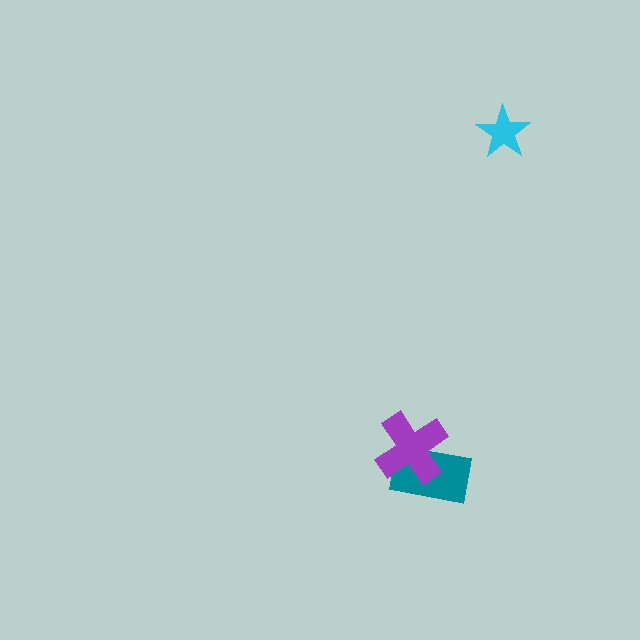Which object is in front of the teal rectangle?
The purple cross is in front of the teal rectangle.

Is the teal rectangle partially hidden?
Yes, it is partially covered by another shape.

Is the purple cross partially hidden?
No, no other shape covers it.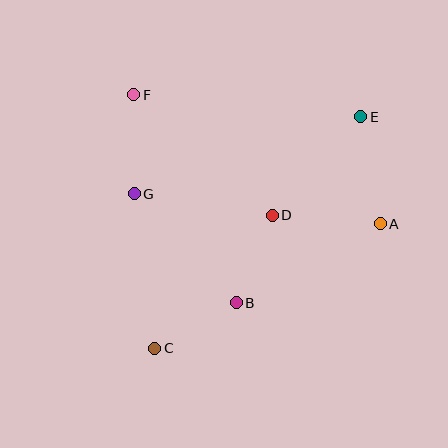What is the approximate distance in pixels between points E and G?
The distance between E and G is approximately 239 pixels.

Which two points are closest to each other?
Points B and C are closest to each other.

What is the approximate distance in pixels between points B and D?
The distance between B and D is approximately 95 pixels.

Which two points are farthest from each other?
Points C and E are farthest from each other.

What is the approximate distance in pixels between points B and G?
The distance between B and G is approximately 149 pixels.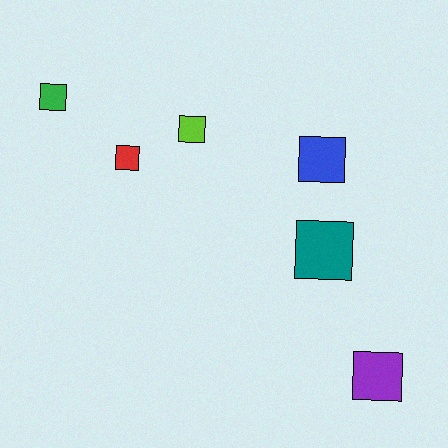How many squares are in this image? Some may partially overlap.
There are 6 squares.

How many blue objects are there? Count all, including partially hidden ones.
There is 1 blue object.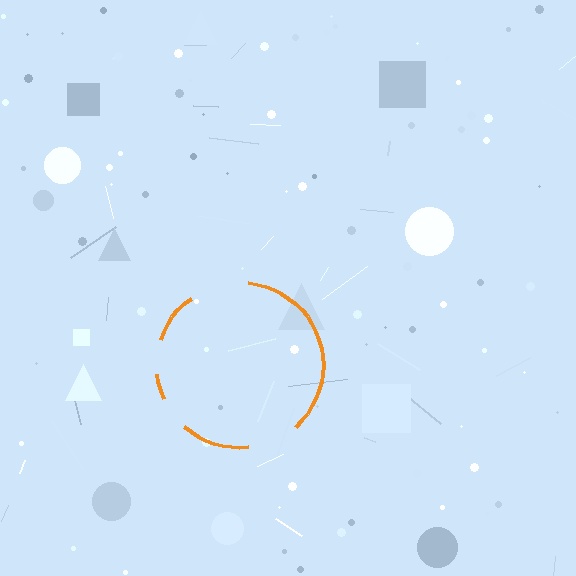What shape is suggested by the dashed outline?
The dashed outline suggests a circle.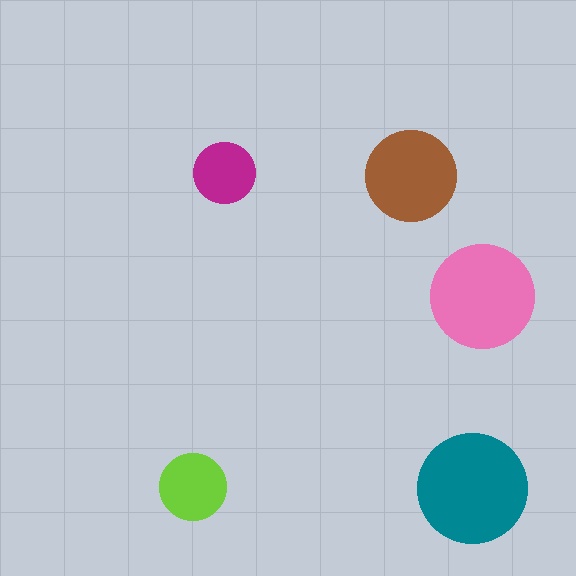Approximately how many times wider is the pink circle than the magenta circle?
About 1.5 times wider.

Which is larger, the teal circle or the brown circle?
The teal one.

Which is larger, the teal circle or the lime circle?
The teal one.